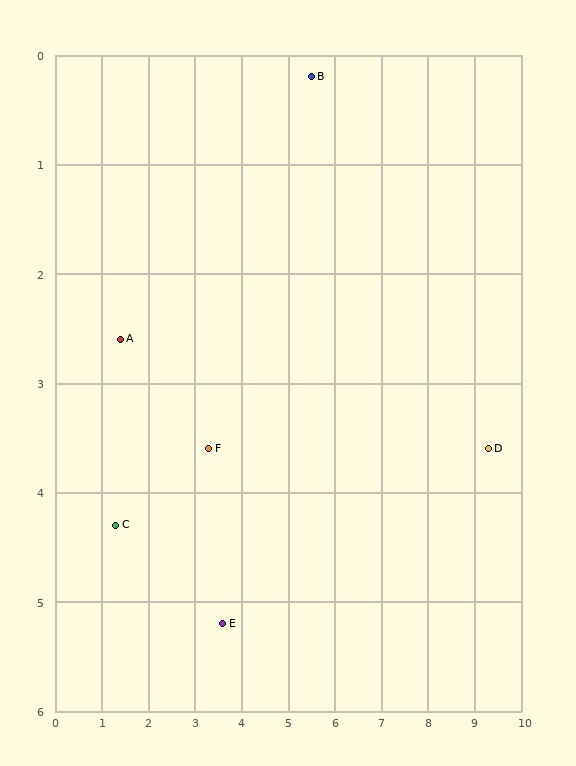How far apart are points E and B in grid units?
Points E and B are about 5.3 grid units apart.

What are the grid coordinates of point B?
Point B is at approximately (5.5, 0.2).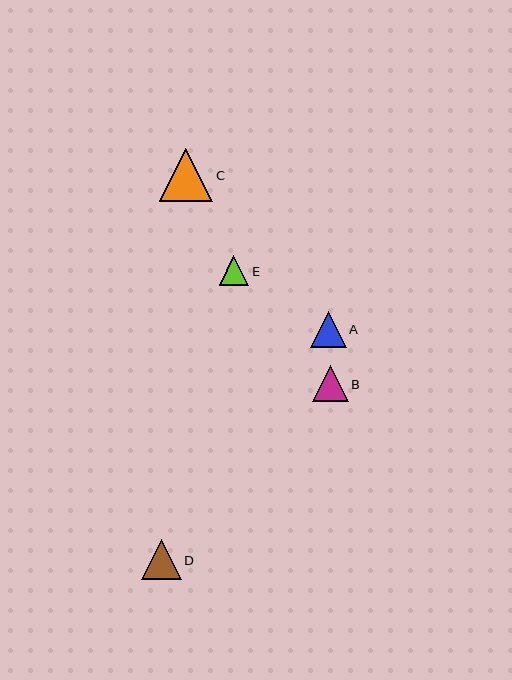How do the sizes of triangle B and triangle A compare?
Triangle B and triangle A are approximately the same size.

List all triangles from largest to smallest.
From largest to smallest: C, D, B, A, E.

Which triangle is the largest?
Triangle C is the largest with a size of approximately 54 pixels.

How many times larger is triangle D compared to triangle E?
Triangle D is approximately 1.3 times the size of triangle E.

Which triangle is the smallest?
Triangle E is the smallest with a size of approximately 30 pixels.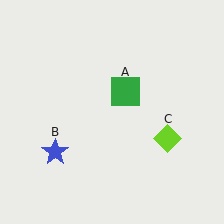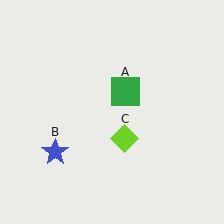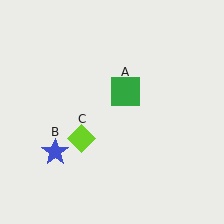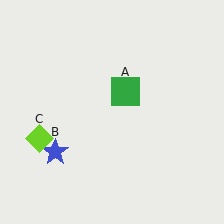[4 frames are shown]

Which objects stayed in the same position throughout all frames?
Green square (object A) and blue star (object B) remained stationary.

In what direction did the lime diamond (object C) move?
The lime diamond (object C) moved left.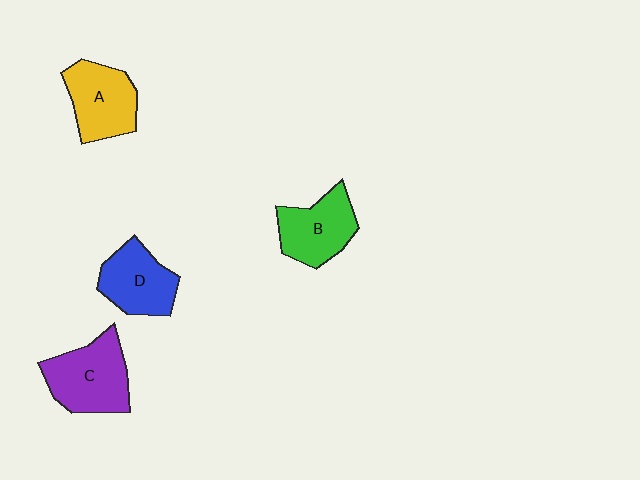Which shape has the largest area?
Shape C (purple).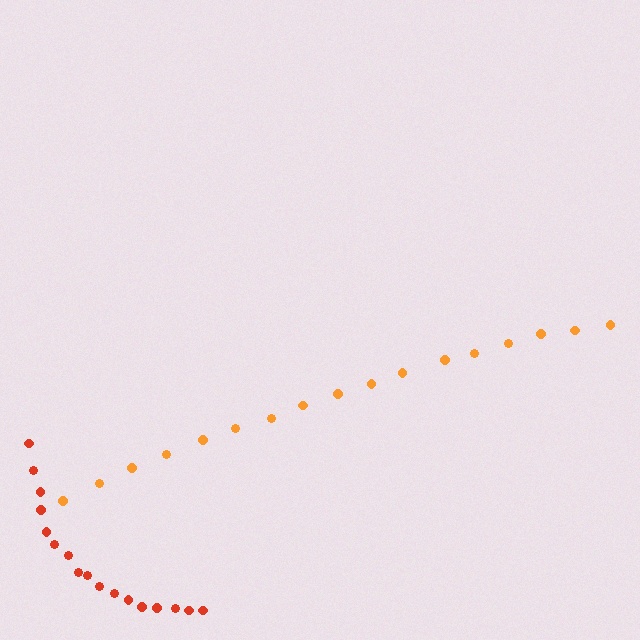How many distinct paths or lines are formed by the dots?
There are 2 distinct paths.